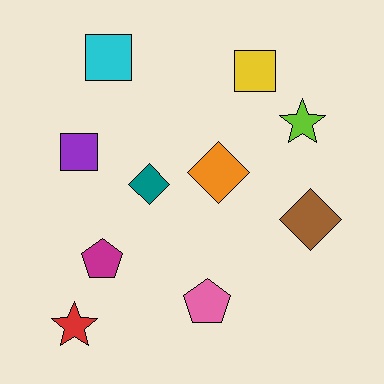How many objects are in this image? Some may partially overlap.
There are 10 objects.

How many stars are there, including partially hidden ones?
There are 2 stars.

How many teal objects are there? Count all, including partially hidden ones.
There is 1 teal object.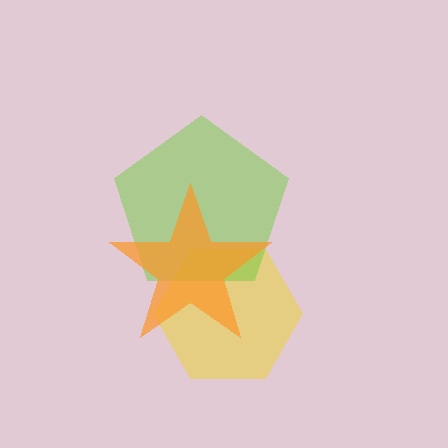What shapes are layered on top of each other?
The layered shapes are: a yellow hexagon, a lime pentagon, an orange star.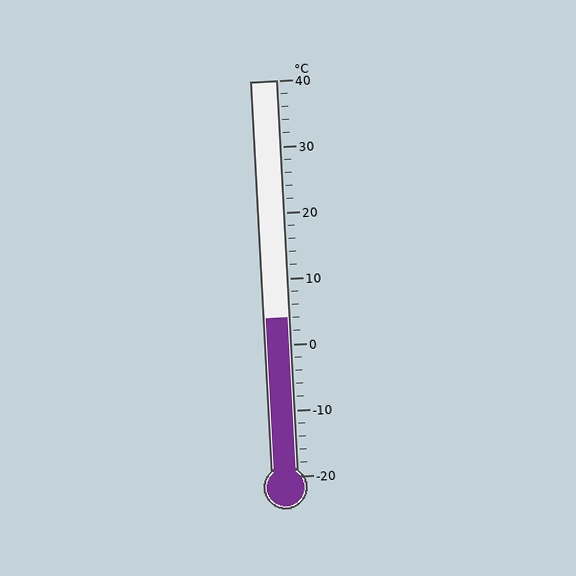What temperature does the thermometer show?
The thermometer shows approximately 4°C.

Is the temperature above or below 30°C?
The temperature is below 30°C.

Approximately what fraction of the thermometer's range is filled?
The thermometer is filled to approximately 40% of its range.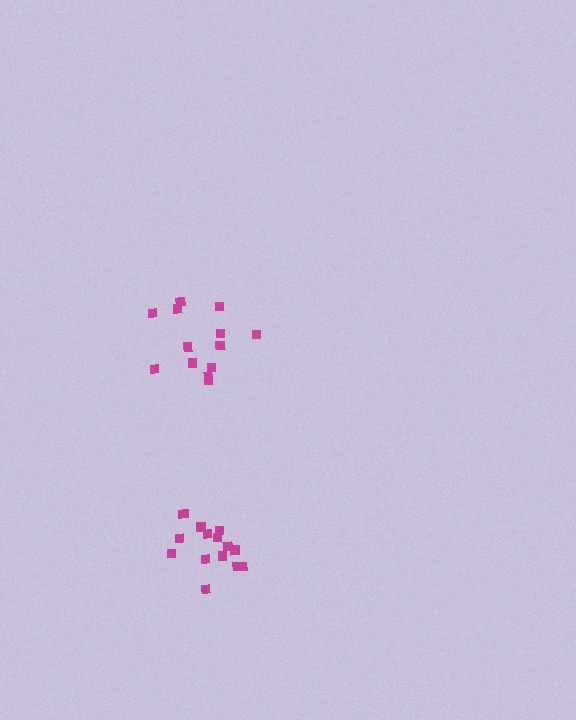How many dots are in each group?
Group 1: 15 dots, Group 2: 13 dots (28 total).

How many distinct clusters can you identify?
There are 2 distinct clusters.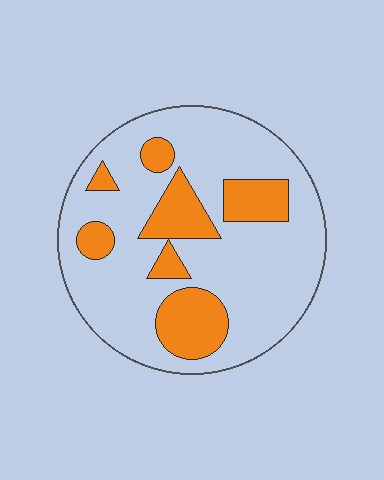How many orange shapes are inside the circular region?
7.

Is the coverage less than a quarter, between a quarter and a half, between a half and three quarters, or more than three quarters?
Less than a quarter.